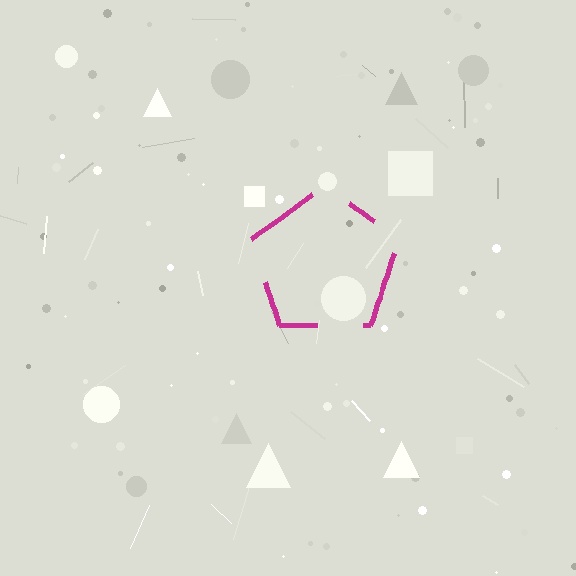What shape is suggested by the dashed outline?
The dashed outline suggests a pentagon.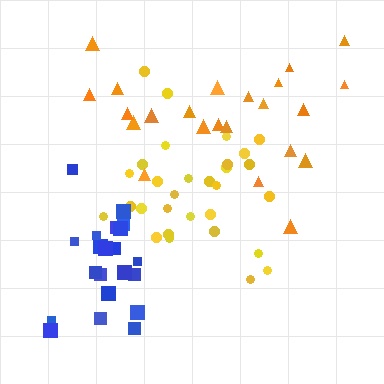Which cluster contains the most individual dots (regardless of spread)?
Yellow (30).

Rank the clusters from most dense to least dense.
blue, yellow, orange.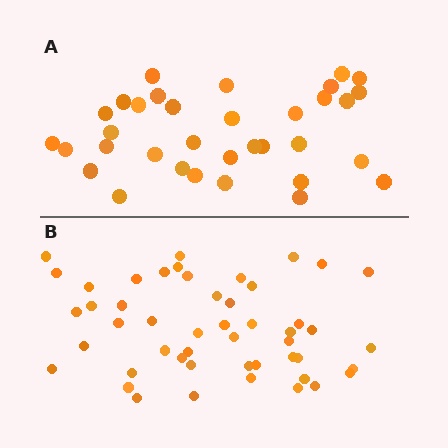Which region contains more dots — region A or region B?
Region B (the bottom region) has more dots.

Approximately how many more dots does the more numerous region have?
Region B has approximately 15 more dots than region A.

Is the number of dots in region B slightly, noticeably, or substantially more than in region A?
Region B has noticeably more, but not dramatically so. The ratio is roughly 1.4 to 1.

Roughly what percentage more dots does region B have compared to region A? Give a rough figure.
About 45% more.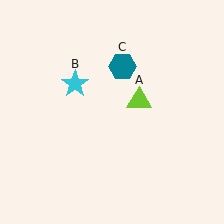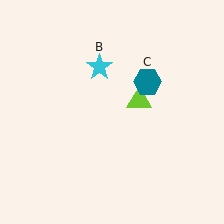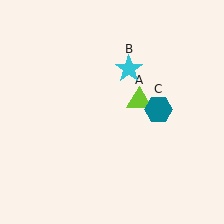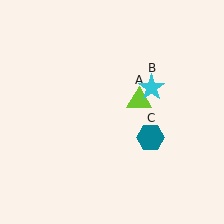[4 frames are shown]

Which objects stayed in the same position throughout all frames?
Lime triangle (object A) remained stationary.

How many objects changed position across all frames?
2 objects changed position: cyan star (object B), teal hexagon (object C).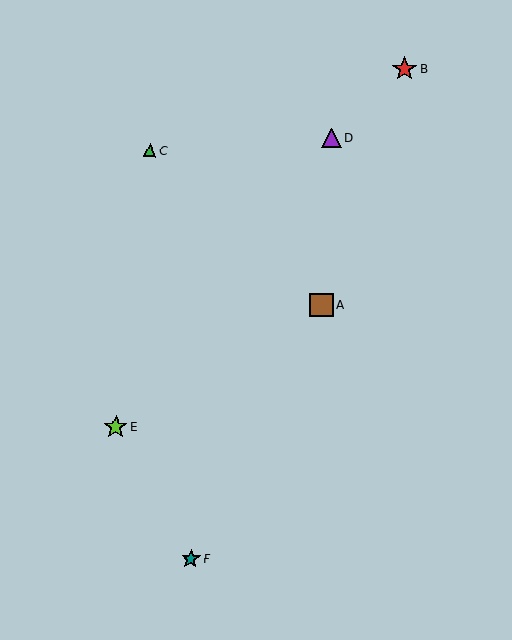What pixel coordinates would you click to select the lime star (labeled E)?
Click at (116, 427) to select the lime star E.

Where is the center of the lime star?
The center of the lime star is at (116, 427).